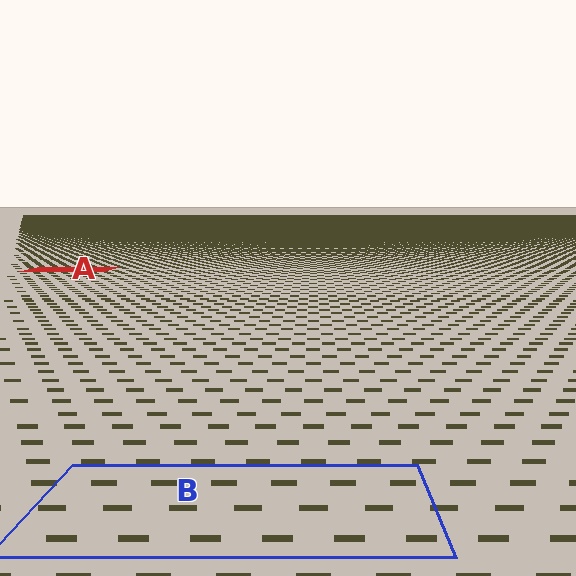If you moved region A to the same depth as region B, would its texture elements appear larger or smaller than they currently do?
They would appear larger. At a closer depth, the same texture elements are projected at a bigger on-screen size.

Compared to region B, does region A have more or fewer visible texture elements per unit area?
Region A has more texture elements per unit area — they are packed more densely because it is farther away.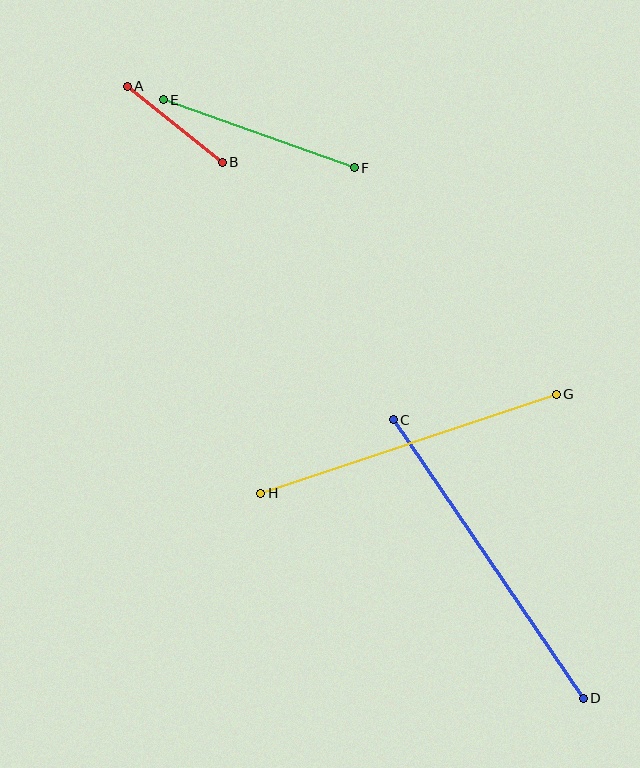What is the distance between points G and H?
The distance is approximately 312 pixels.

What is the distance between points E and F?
The distance is approximately 202 pixels.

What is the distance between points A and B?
The distance is approximately 122 pixels.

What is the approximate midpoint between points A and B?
The midpoint is at approximately (175, 124) pixels.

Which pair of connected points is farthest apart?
Points C and D are farthest apart.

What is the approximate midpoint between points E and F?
The midpoint is at approximately (259, 134) pixels.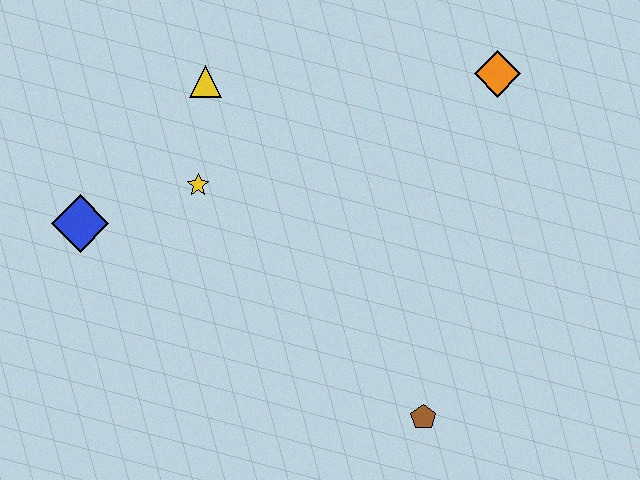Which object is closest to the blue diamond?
The yellow star is closest to the blue diamond.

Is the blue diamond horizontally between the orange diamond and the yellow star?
No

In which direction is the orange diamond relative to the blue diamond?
The orange diamond is to the right of the blue diamond.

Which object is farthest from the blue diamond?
The orange diamond is farthest from the blue diamond.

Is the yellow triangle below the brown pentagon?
No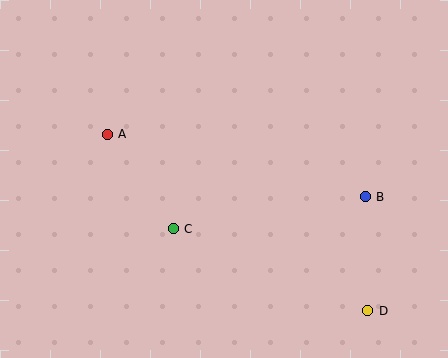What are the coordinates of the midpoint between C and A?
The midpoint between C and A is at (140, 181).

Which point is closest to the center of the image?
Point C at (173, 229) is closest to the center.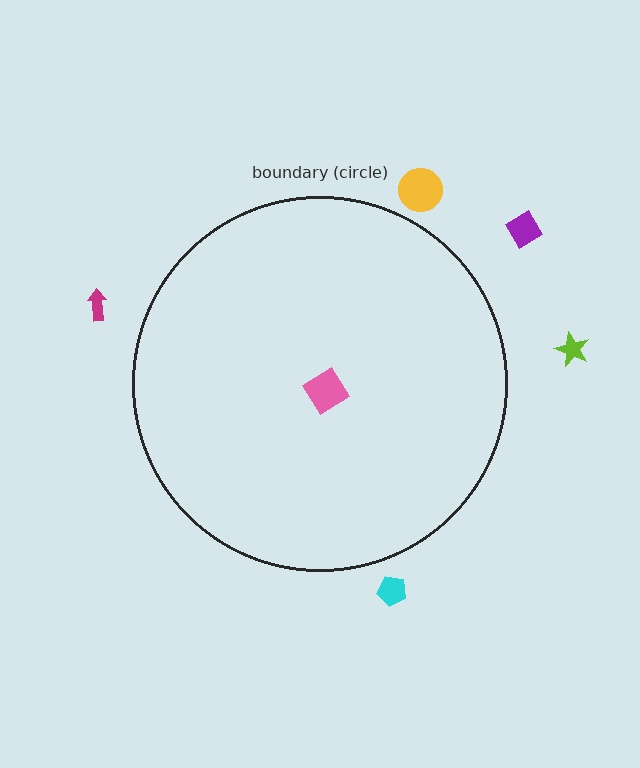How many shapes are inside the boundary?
1 inside, 5 outside.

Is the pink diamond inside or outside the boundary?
Inside.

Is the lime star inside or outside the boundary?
Outside.